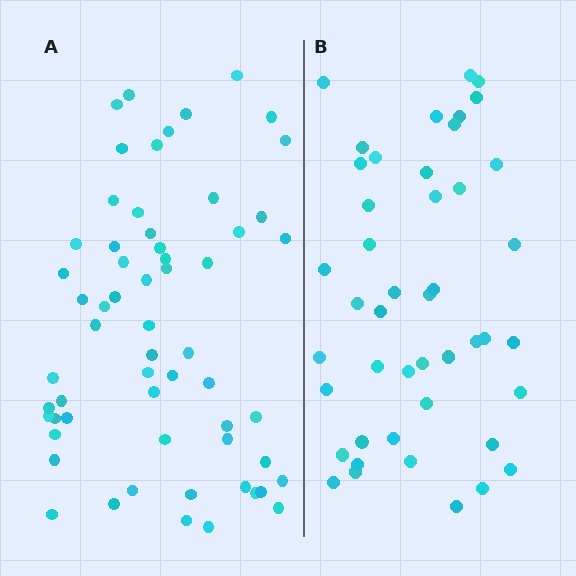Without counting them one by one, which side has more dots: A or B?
Region A (the left region) has more dots.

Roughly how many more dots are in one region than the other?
Region A has approximately 15 more dots than region B.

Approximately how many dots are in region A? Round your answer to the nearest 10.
About 60 dots.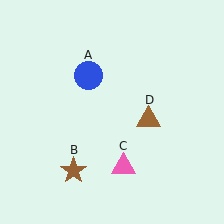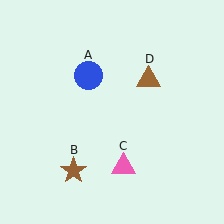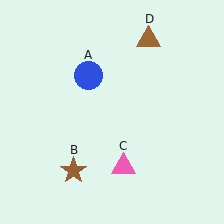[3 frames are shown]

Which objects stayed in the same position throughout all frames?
Blue circle (object A) and brown star (object B) and pink triangle (object C) remained stationary.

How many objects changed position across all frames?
1 object changed position: brown triangle (object D).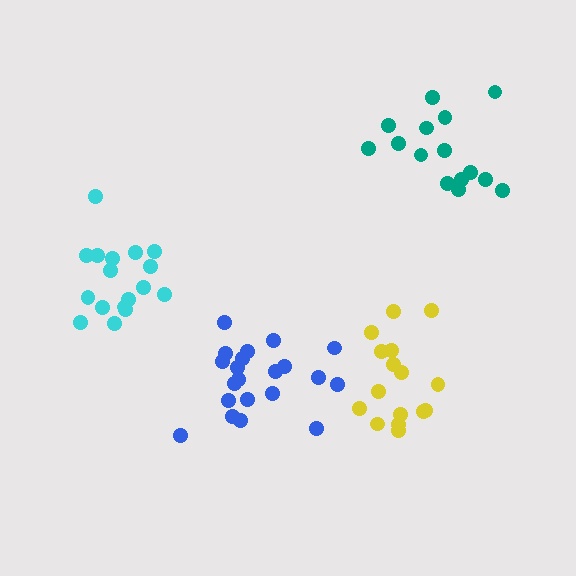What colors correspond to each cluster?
The clusters are colored: yellow, blue, teal, cyan.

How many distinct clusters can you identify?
There are 4 distinct clusters.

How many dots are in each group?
Group 1: 16 dots, Group 2: 21 dots, Group 3: 15 dots, Group 4: 17 dots (69 total).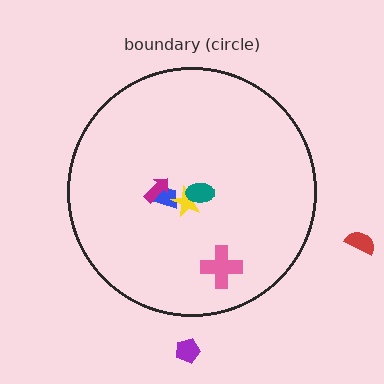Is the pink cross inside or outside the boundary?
Inside.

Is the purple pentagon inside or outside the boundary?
Outside.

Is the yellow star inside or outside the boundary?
Inside.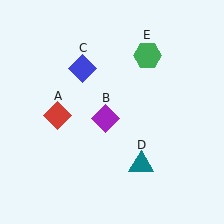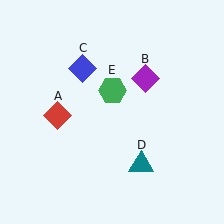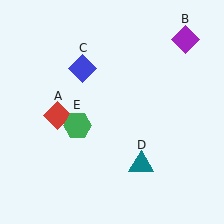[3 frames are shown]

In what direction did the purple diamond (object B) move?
The purple diamond (object B) moved up and to the right.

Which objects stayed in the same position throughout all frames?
Red diamond (object A) and blue diamond (object C) and teal triangle (object D) remained stationary.